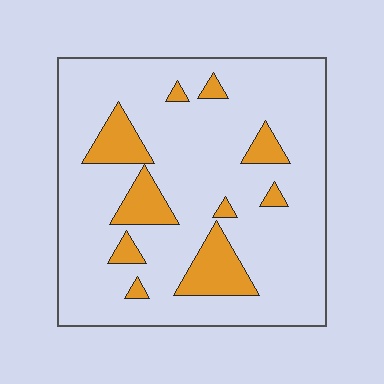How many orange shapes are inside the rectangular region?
10.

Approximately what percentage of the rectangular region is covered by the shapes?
Approximately 15%.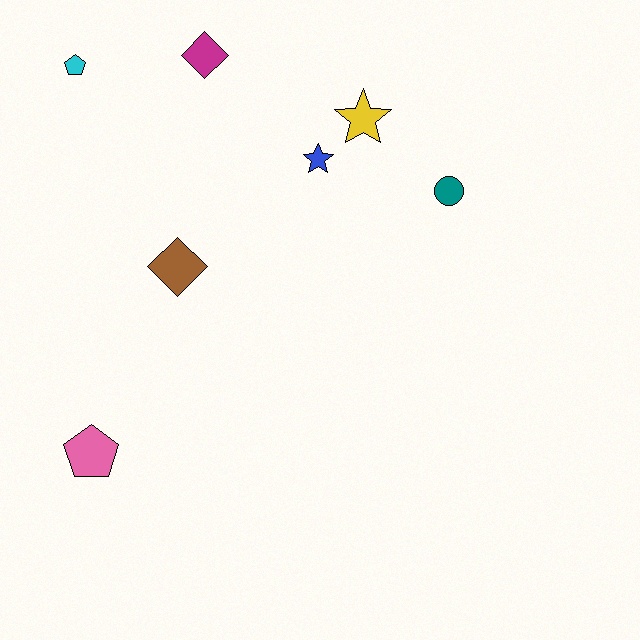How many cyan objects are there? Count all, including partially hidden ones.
There is 1 cyan object.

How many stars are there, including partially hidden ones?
There are 2 stars.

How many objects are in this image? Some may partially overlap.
There are 7 objects.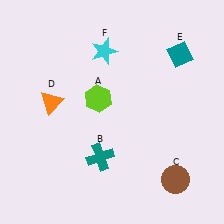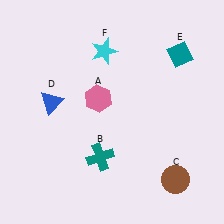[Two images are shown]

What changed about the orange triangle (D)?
In Image 1, D is orange. In Image 2, it changed to blue.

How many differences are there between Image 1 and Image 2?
There are 2 differences between the two images.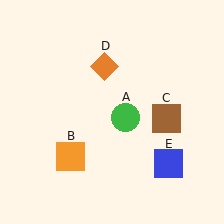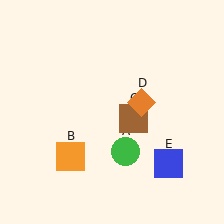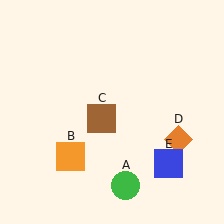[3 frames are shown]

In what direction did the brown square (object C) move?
The brown square (object C) moved left.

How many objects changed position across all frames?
3 objects changed position: green circle (object A), brown square (object C), orange diamond (object D).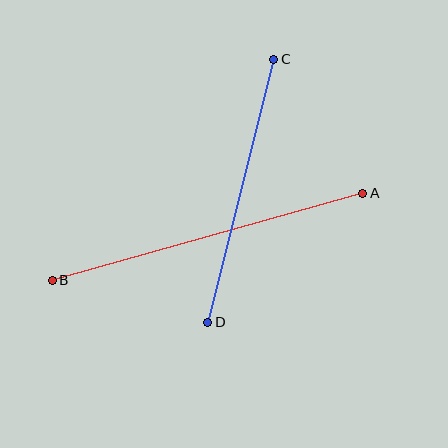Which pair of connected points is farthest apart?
Points A and B are farthest apart.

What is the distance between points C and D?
The distance is approximately 271 pixels.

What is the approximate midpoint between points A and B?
The midpoint is at approximately (207, 237) pixels.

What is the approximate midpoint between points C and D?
The midpoint is at approximately (241, 191) pixels.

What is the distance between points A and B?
The distance is approximately 322 pixels.